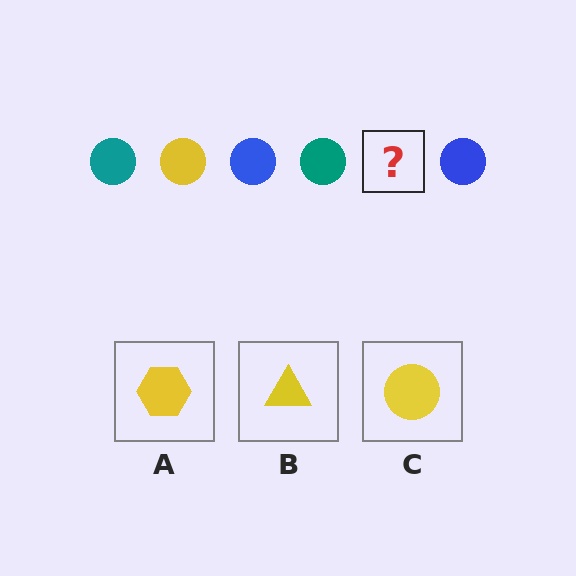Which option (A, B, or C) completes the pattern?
C.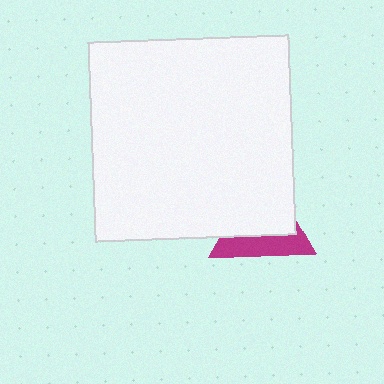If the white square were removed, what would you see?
You would see the complete magenta triangle.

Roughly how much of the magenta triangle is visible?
A small part of it is visible (roughly 39%).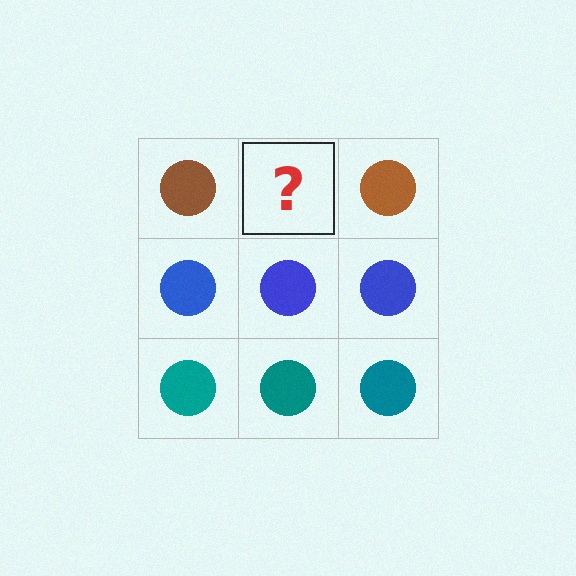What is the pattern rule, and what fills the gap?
The rule is that each row has a consistent color. The gap should be filled with a brown circle.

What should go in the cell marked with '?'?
The missing cell should contain a brown circle.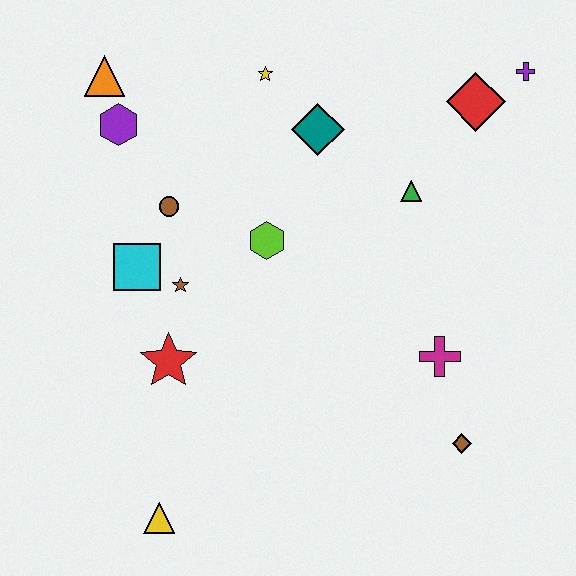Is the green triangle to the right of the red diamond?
No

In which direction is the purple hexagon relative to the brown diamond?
The purple hexagon is to the left of the brown diamond.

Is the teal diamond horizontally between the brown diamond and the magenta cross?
No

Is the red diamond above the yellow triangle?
Yes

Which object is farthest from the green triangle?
The yellow triangle is farthest from the green triangle.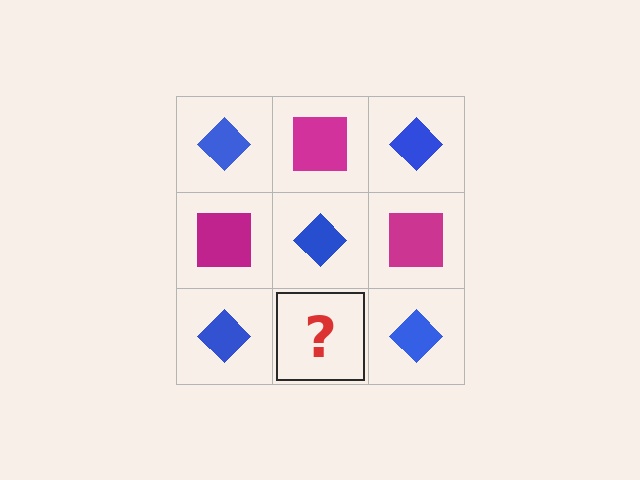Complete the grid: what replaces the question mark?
The question mark should be replaced with a magenta square.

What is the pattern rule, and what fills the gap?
The rule is that it alternates blue diamond and magenta square in a checkerboard pattern. The gap should be filled with a magenta square.